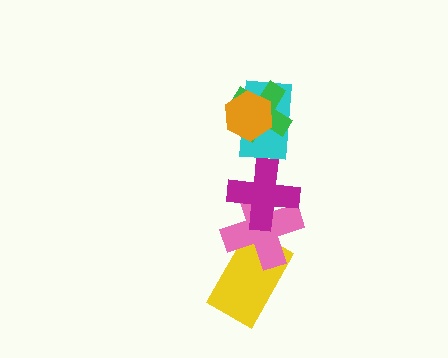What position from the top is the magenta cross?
The magenta cross is 4th from the top.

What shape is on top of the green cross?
The orange hexagon is on top of the green cross.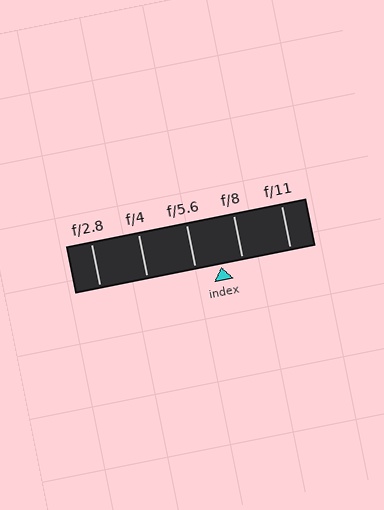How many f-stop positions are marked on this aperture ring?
There are 5 f-stop positions marked.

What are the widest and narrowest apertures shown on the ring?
The widest aperture shown is f/2.8 and the narrowest is f/11.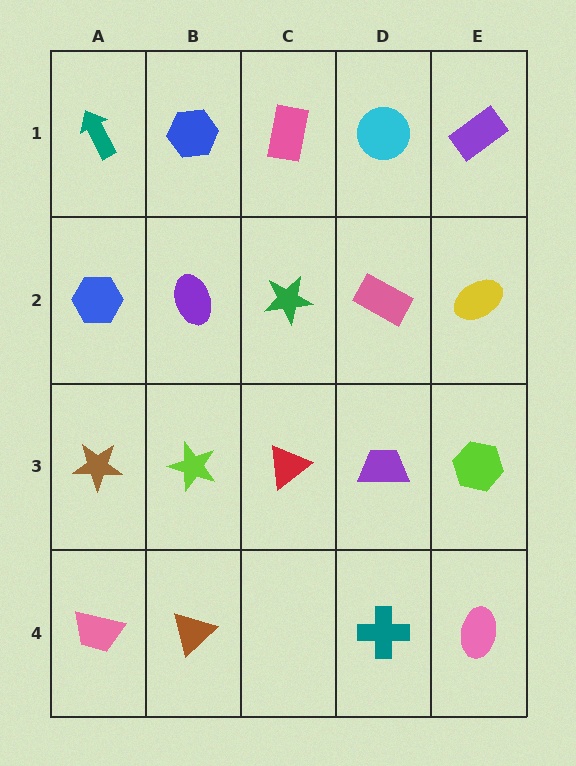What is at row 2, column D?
A pink rectangle.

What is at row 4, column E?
A pink ellipse.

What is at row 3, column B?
A lime star.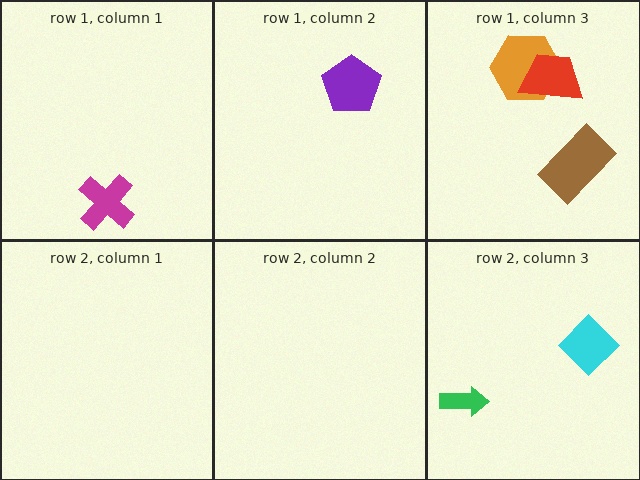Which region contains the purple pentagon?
The row 1, column 2 region.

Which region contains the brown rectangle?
The row 1, column 3 region.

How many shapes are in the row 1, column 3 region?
3.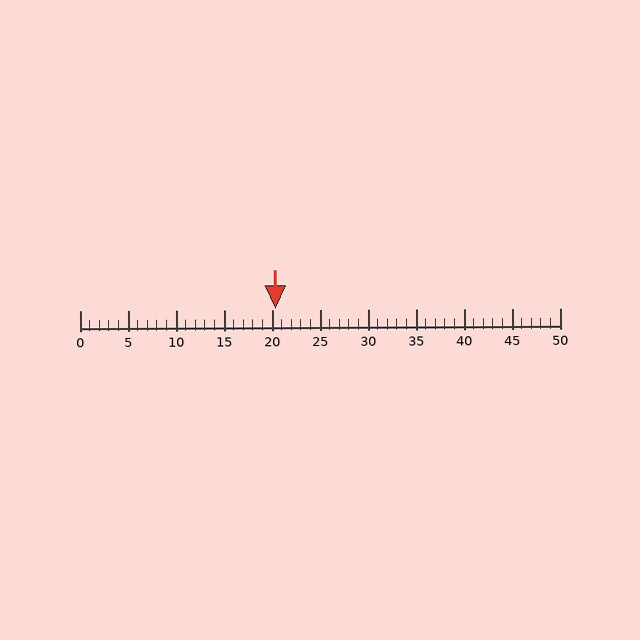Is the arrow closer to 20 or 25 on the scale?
The arrow is closer to 20.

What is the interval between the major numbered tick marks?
The major tick marks are spaced 5 units apart.